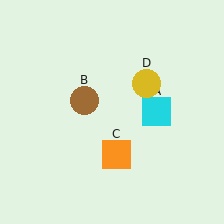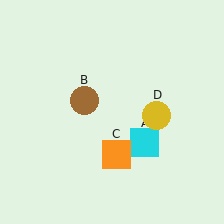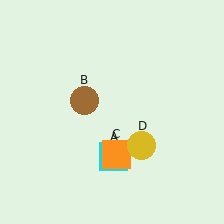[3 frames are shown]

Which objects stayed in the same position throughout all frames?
Brown circle (object B) and orange square (object C) remained stationary.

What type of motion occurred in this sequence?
The cyan square (object A), yellow circle (object D) rotated clockwise around the center of the scene.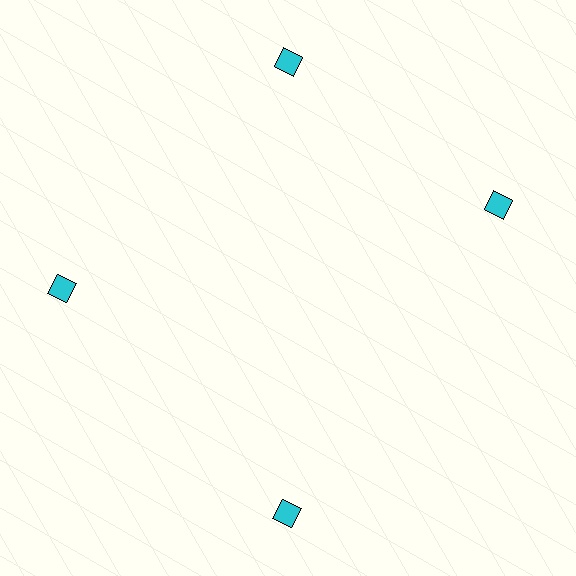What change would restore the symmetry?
The symmetry would be restored by rotating it back into even spacing with its neighbors so that all 4 squares sit at equal angles and equal distance from the center.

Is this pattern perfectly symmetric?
No. The 4 cyan squares are arranged in a ring, but one element near the 3 o'clock position is rotated out of alignment along the ring, breaking the 4-fold rotational symmetry.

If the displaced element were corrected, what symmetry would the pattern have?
It would have 4-fold rotational symmetry — the pattern would map onto itself every 90 degrees.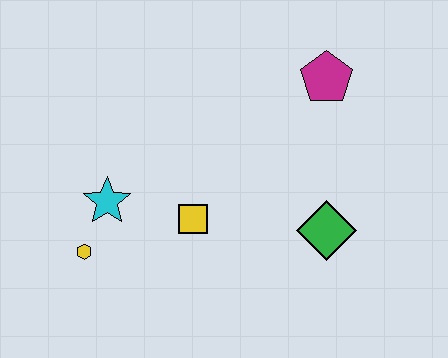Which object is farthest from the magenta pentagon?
The yellow hexagon is farthest from the magenta pentagon.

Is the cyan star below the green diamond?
No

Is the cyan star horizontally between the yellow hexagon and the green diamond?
Yes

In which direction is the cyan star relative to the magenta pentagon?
The cyan star is to the left of the magenta pentagon.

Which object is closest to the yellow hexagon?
The cyan star is closest to the yellow hexagon.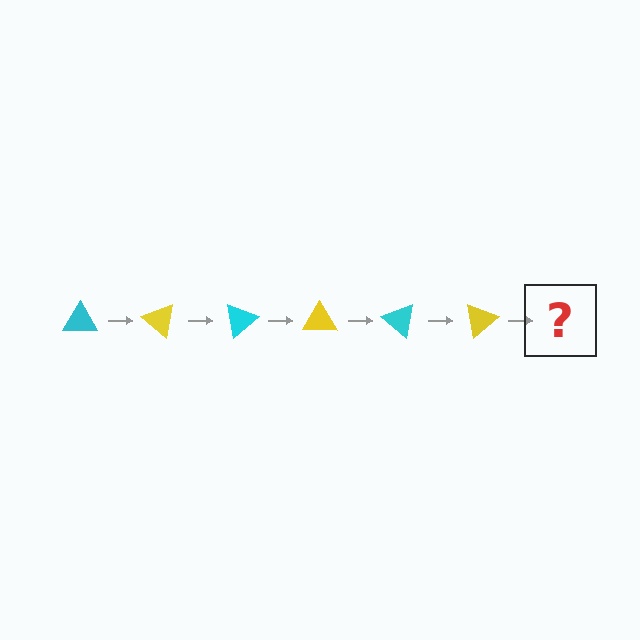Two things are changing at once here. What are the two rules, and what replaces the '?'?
The two rules are that it rotates 40 degrees each step and the color cycles through cyan and yellow. The '?' should be a cyan triangle, rotated 240 degrees from the start.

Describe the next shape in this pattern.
It should be a cyan triangle, rotated 240 degrees from the start.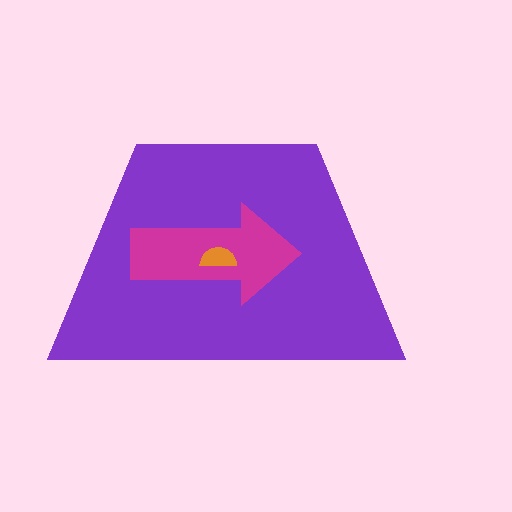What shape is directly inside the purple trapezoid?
The magenta arrow.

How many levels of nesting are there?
3.